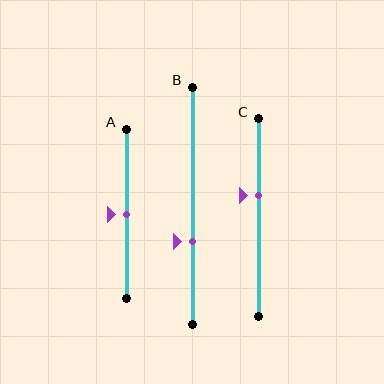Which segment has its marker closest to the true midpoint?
Segment A has its marker closest to the true midpoint.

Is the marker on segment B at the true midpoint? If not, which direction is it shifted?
No, the marker on segment B is shifted downward by about 15% of the segment length.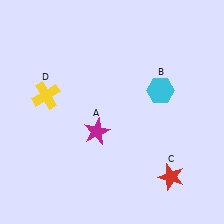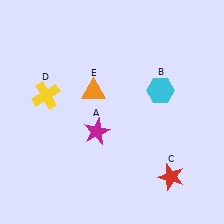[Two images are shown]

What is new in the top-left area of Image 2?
An orange triangle (E) was added in the top-left area of Image 2.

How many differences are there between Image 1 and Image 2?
There is 1 difference between the two images.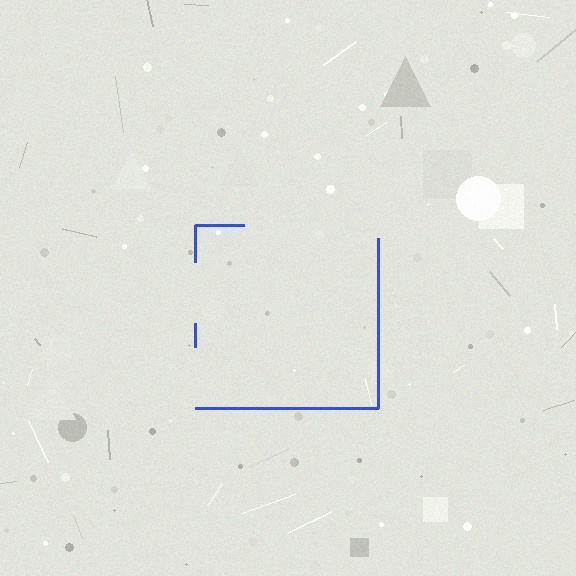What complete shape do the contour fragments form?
The contour fragments form a square.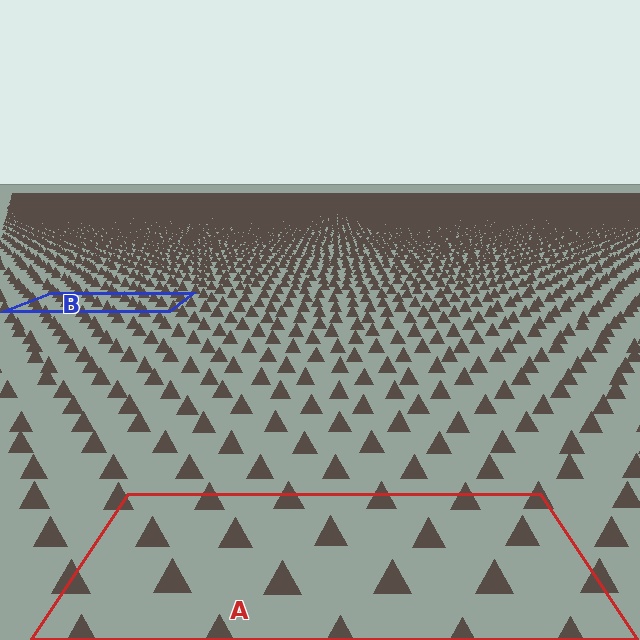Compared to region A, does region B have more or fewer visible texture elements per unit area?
Region B has more texture elements per unit area — they are packed more densely because it is farther away.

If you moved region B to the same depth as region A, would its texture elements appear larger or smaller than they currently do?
They would appear larger. At a closer depth, the same texture elements are projected at a bigger on-screen size.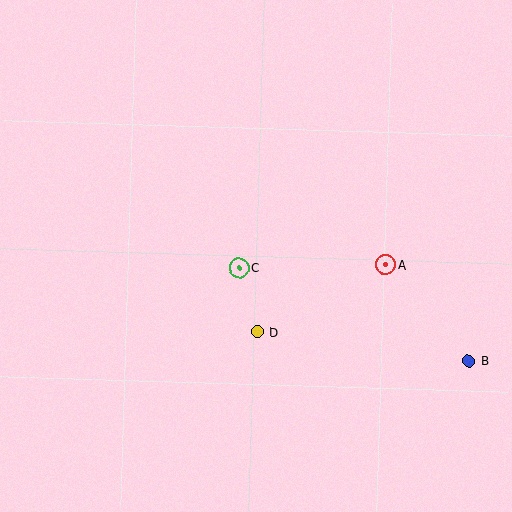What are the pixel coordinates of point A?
Point A is at (386, 265).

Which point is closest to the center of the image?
Point C at (239, 268) is closest to the center.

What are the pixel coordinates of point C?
Point C is at (239, 268).